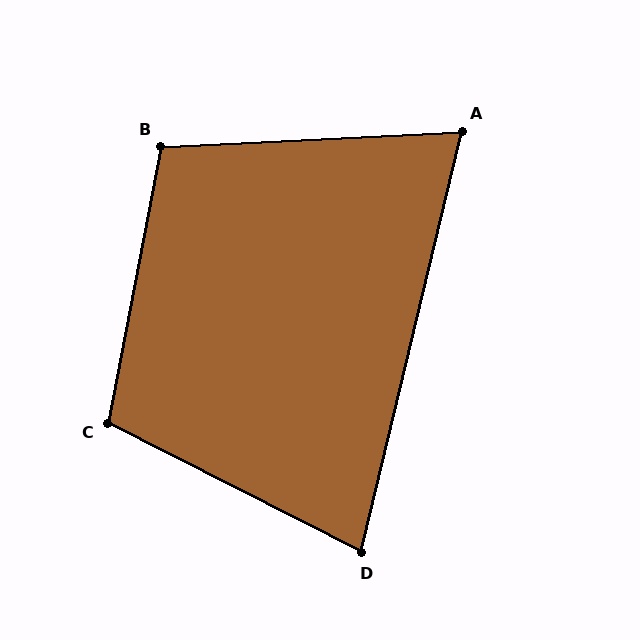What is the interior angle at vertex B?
Approximately 103 degrees (obtuse).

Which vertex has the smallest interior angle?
A, at approximately 74 degrees.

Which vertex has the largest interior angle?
C, at approximately 106 degrees.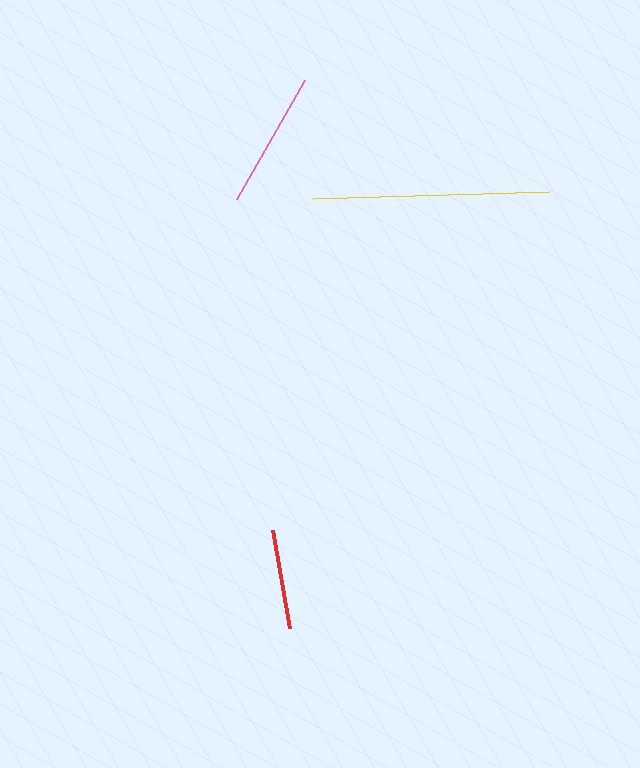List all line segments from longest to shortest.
From longest to shortest: yellow, pink, red.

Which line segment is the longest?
The yellow line is the longest at approximately 237 pixels.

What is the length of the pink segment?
The pink segment is approximately 138 pixels long.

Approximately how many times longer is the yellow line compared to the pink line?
The yellow line is approximately 1.7 times the length of the pink line.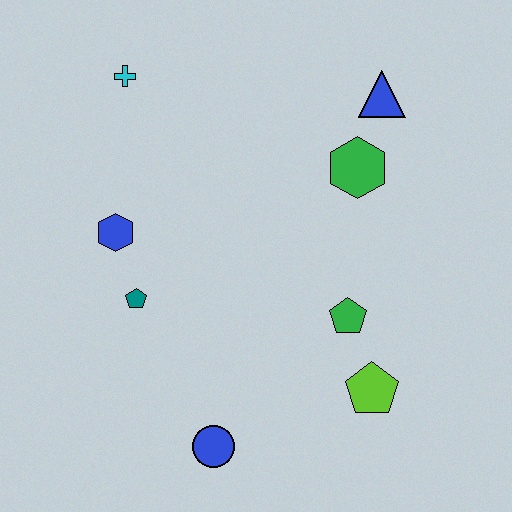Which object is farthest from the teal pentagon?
The blue triangle is farthest from the teal pentagon.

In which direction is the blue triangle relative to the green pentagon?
The blue triangle is above the green pentagon.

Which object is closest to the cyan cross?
The blue hexagon is closest to the cyan cross.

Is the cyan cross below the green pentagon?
No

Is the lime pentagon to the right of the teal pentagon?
Yes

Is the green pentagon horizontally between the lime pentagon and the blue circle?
Yes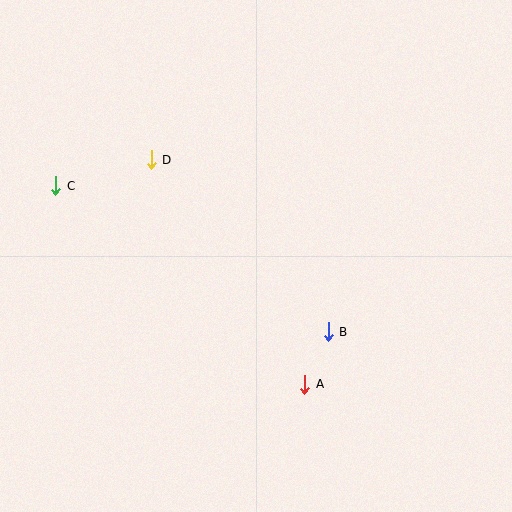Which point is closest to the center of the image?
Point B at (328, 332) is closest to the center.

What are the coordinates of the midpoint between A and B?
The midpoint between A and B is at (316, 358).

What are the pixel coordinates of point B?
Point B is at (328, 332).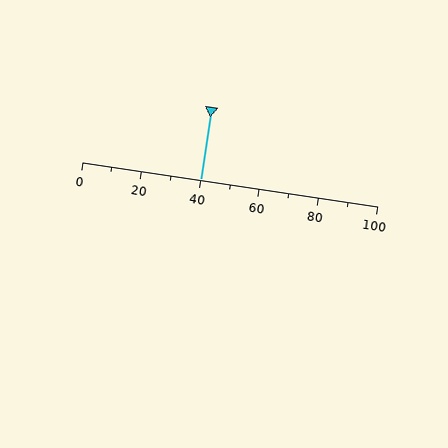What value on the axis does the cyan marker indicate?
The marker indicates approximately 40.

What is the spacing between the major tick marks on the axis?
The major ticks are spaced 20 apart.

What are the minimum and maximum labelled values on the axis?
The axis runs from 0 to 100.